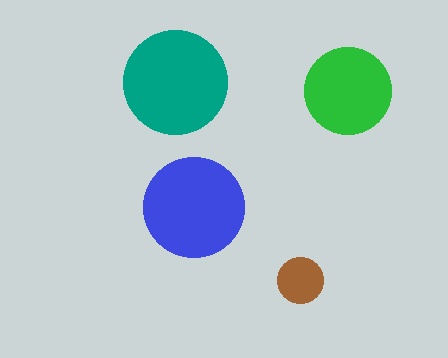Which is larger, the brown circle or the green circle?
The green one.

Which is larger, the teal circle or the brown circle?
The teal one.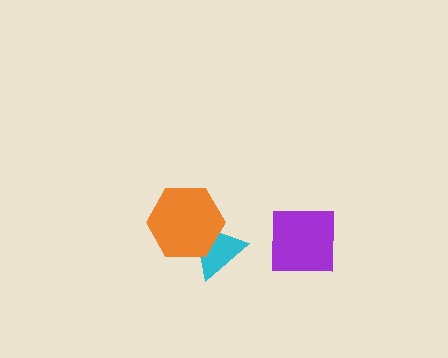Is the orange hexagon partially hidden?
No, no other shape covers it.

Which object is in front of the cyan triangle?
The orange hexagon is in front of the cyan triangle.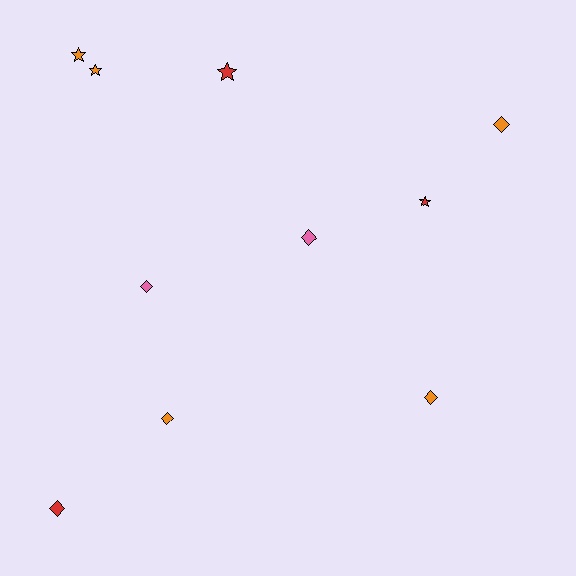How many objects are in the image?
There are 10 objects.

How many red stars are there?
There are 2 red stars.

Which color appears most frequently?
Orange, with 5 objects.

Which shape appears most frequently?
Diamond, with 6 objects.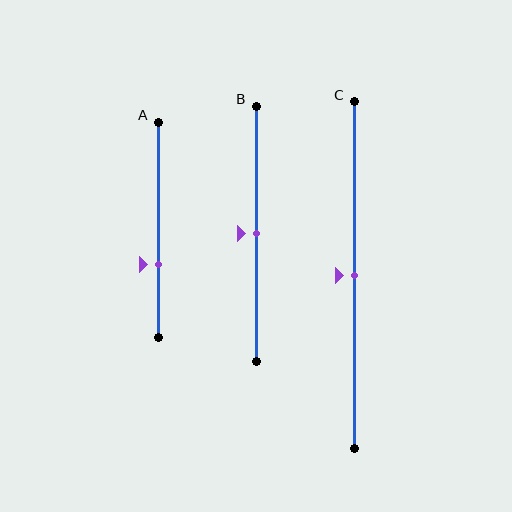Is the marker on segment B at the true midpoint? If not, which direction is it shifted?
Yes, the marker on segment B is at the true midpoint.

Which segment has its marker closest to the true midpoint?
Segment B has its marker closest to the true midpoint.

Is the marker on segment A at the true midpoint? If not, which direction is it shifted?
No, the marker on segment A is shifted downward by about 16% of the segment length.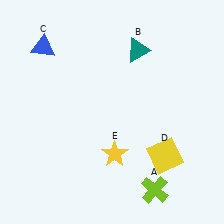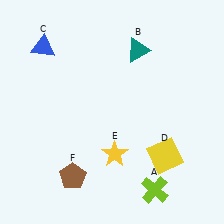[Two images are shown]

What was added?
A brown pentagon (F) was added in Image 2.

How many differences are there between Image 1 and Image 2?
There is 1 difference between the two images.